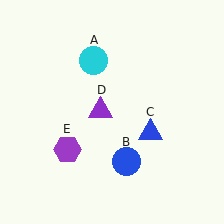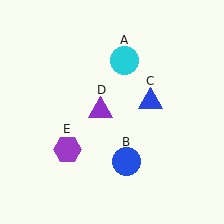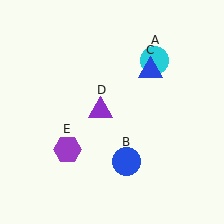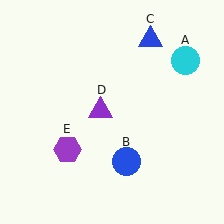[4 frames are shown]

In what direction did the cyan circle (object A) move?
The cyan circle (object A) moved right.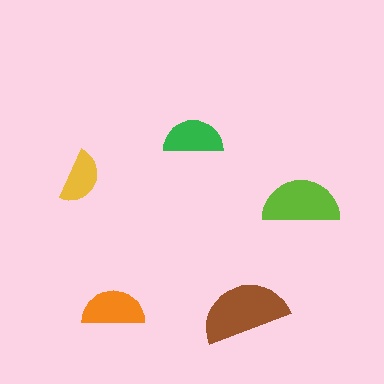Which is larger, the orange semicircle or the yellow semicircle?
The orange one.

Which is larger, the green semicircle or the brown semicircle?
The brown one.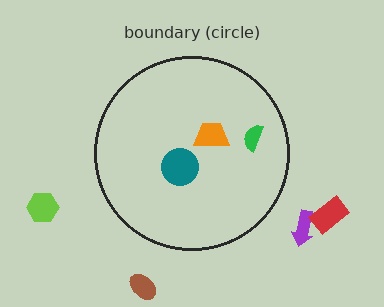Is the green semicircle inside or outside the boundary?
Inside.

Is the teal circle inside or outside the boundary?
Inside.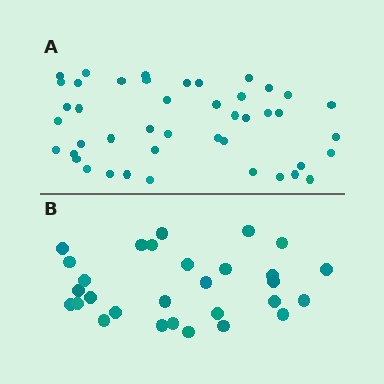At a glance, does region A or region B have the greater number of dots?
Region A (the top region) has more dots.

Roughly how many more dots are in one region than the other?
Region A has approximately 15 more dots than region B.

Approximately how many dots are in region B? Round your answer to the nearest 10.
About 30 dots. (The exact count is 29, which rounds to 30.)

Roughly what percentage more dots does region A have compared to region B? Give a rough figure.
About 50% more.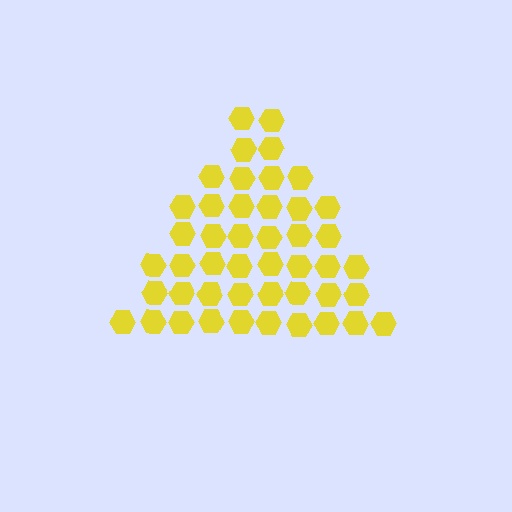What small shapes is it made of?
It is made of small hexagons.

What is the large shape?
The large shape is a triangle.